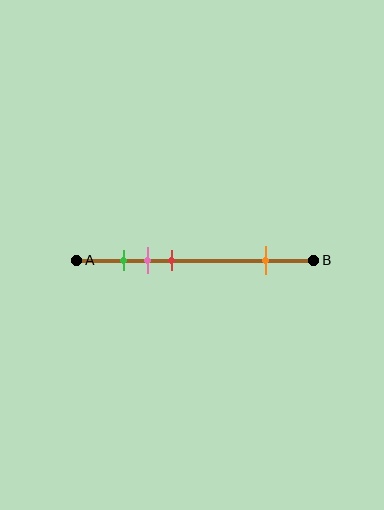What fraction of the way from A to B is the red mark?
The red mark is approximately 40% (0.4) of the way from A to B.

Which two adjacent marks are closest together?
The green and pink marks are the closest adjacent pair.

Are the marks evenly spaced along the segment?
No, the marks are not evenly spaced.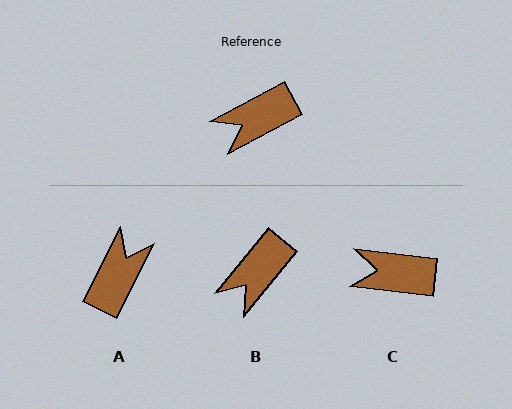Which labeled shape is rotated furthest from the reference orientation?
A, about 145 degrees away.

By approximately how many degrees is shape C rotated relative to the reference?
Approximately 35 degrees clockwise.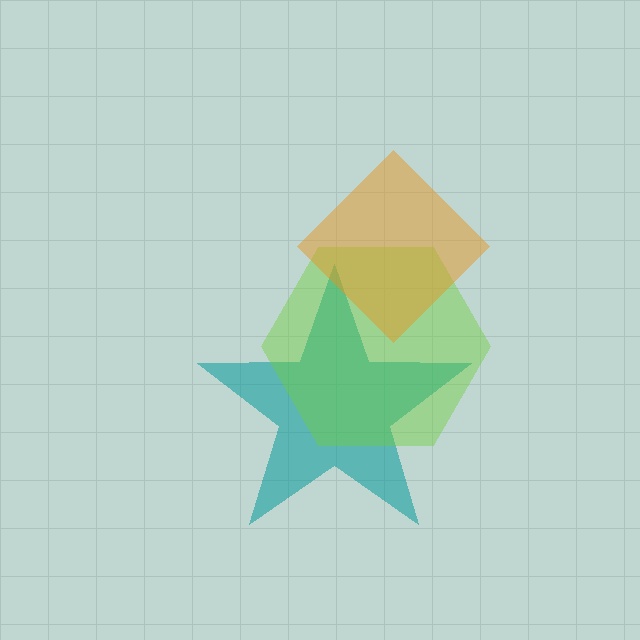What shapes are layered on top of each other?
The layered shapes are: a teal star, a lime hexagon, an orange diamond.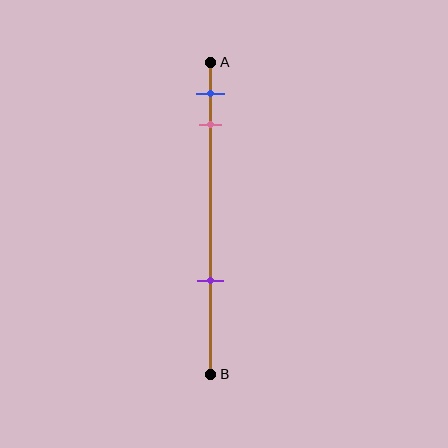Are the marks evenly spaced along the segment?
No, the marks are not evenly spaced.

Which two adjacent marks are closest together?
The blue and pink marks are the closest adjacent pair.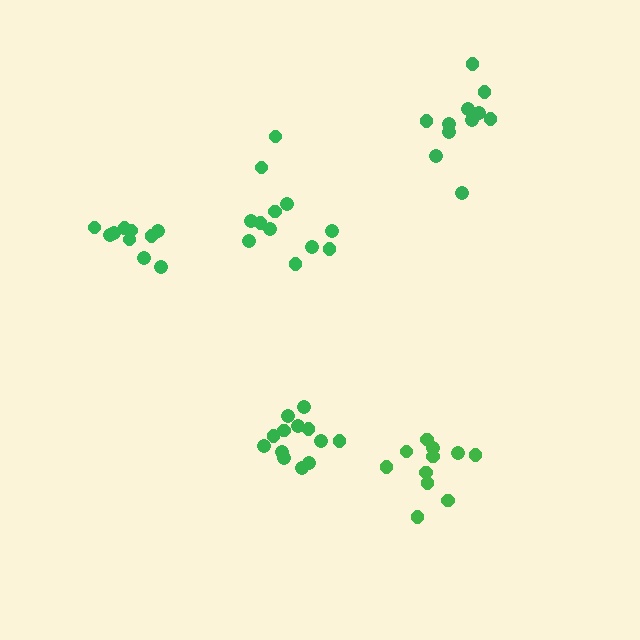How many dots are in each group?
Group 1: 11 dots, Group 2: 11 dots, Group 3: 12 dots, Group 4: 13 dots, Group 5: 10 dots (57 total).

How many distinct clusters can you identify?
There are 5 distinct clusters.